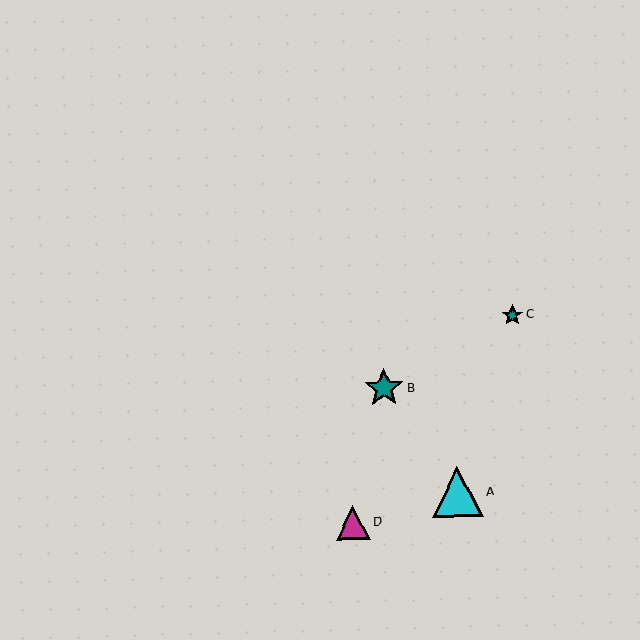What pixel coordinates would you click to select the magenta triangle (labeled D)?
Click at (353, 522) to select the magenta triangle D.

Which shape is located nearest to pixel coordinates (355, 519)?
The magenta triangle (labeled D) at (353, 522) is nearest to that location.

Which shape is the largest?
The cyan triangle (labeled A) is the largest.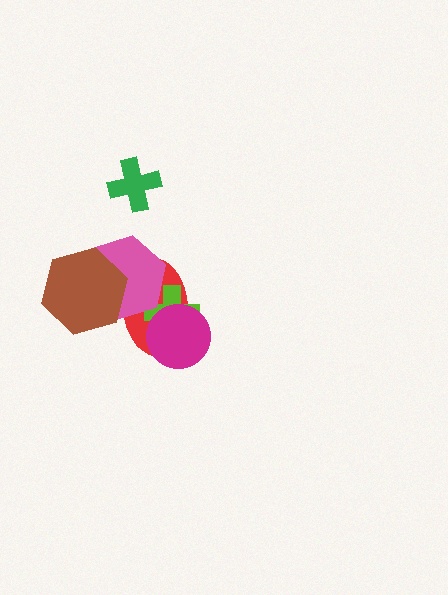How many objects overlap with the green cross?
0 objects overlap with the green cross.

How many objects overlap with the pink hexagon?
3 objects overlap with the pink hexagon.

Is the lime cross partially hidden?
Yes, it is partially covered by another shape.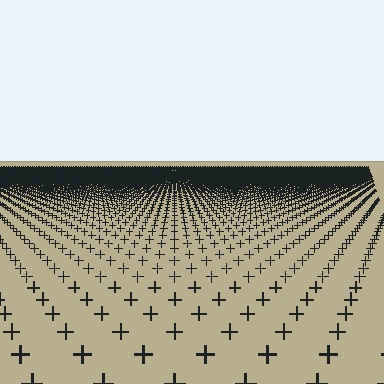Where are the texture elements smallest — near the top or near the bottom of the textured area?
Near the top.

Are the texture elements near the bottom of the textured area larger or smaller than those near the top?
Larger. Near the bottom, elements are closer to the viewer and appear at a bigger on-screen size.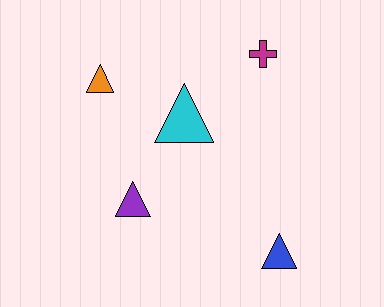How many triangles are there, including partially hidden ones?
There are 4 triangles.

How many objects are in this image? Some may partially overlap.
There are 5 objects.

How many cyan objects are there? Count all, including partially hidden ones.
There is 1 cyan object.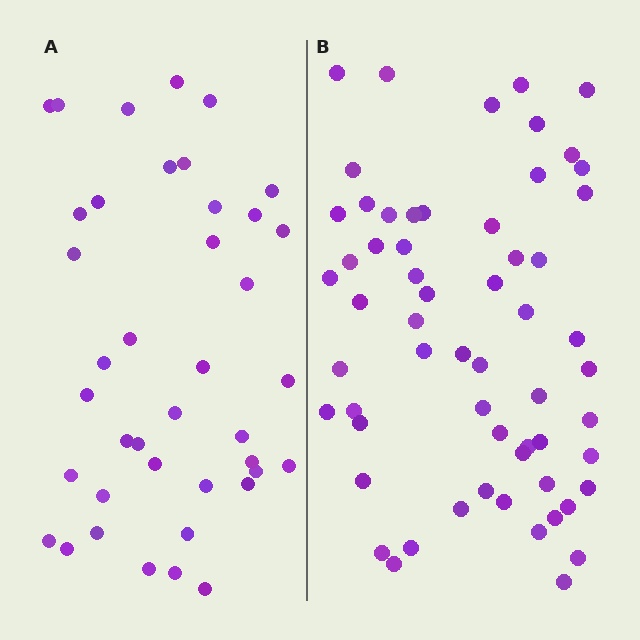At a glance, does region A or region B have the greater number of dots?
Region B (the right region) has more dots.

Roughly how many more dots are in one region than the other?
Region B has approximately 20 more dots than region A.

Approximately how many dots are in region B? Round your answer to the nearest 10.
About 60 dots.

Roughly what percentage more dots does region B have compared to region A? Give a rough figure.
About 50% more.